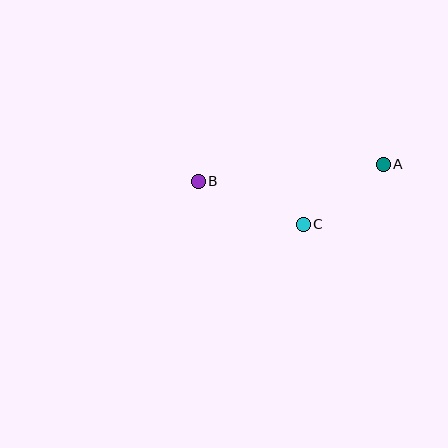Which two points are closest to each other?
Points A and C are closest to each other.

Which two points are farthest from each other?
Points A and B are farthest from each other.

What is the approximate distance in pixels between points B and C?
The distance between B and C is approximately 114 pixels.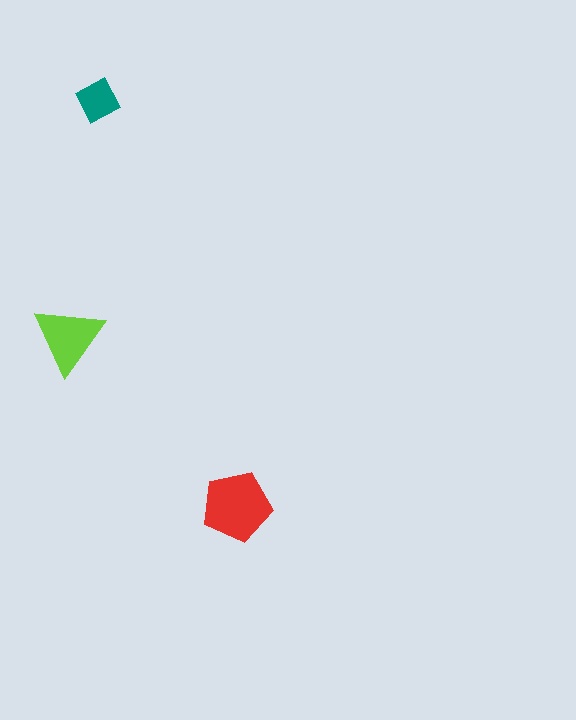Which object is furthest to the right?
The red pentagon is rightmost.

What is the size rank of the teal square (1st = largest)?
3rd.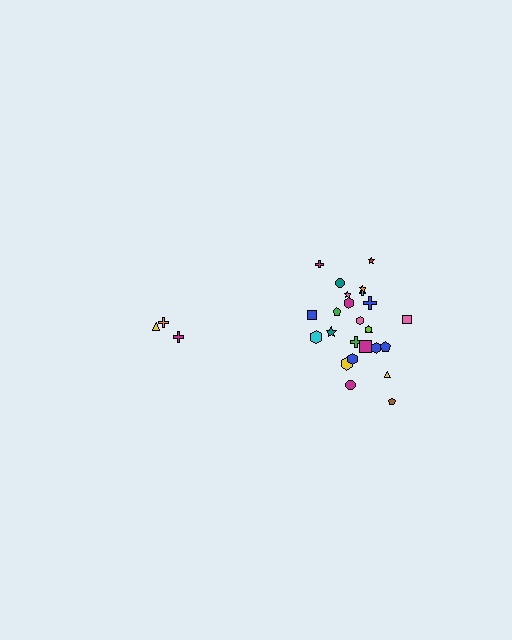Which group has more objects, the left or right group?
The right group.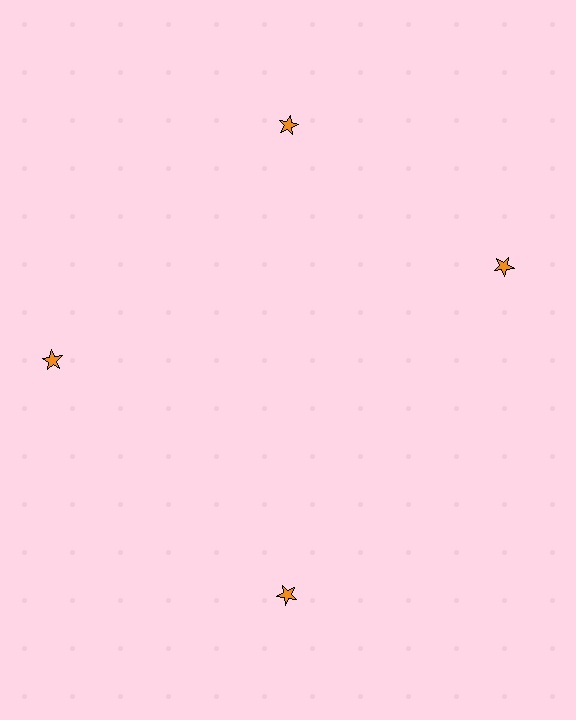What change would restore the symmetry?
The symmetry would be restored by rotating it back into even spacing with its neighbors so that all 4 stars sit at equal angles and equal distance from the center.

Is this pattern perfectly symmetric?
No. The 4 orange stars are arranged in a ring, but one element near the 3 o'clock position is rotated out of alignment along the ring, breaking the 4-fold rotational symmetry.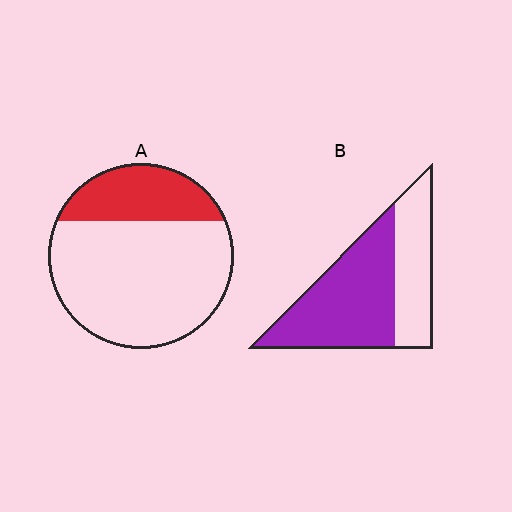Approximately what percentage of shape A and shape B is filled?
A is approximately 25% and B is approximately 65%.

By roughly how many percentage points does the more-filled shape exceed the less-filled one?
By roughly 35 percentage points (B over A).